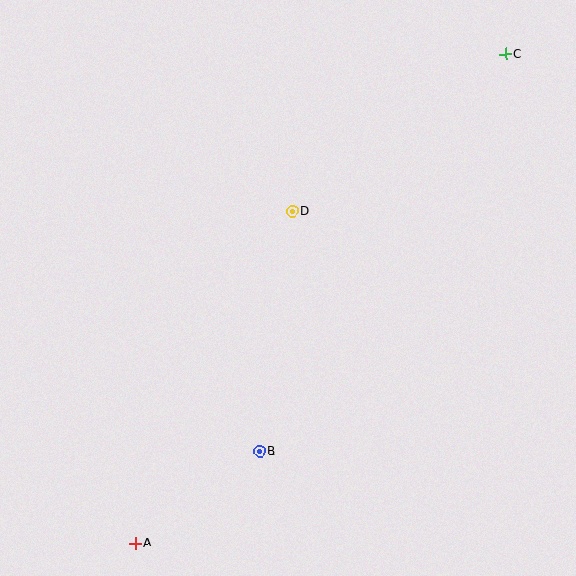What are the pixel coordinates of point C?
Point C is at (505, 54).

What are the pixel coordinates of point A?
Point A is at (135, 544).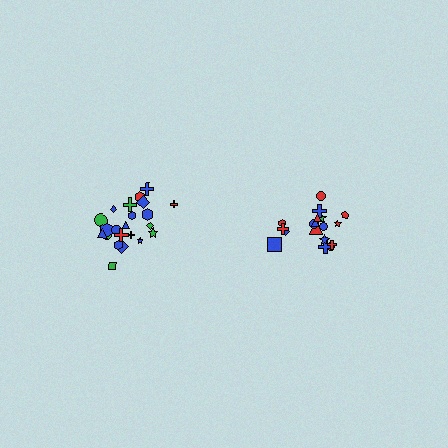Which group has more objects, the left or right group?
The left group.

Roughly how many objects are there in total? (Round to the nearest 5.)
Roughly 40 objects in total.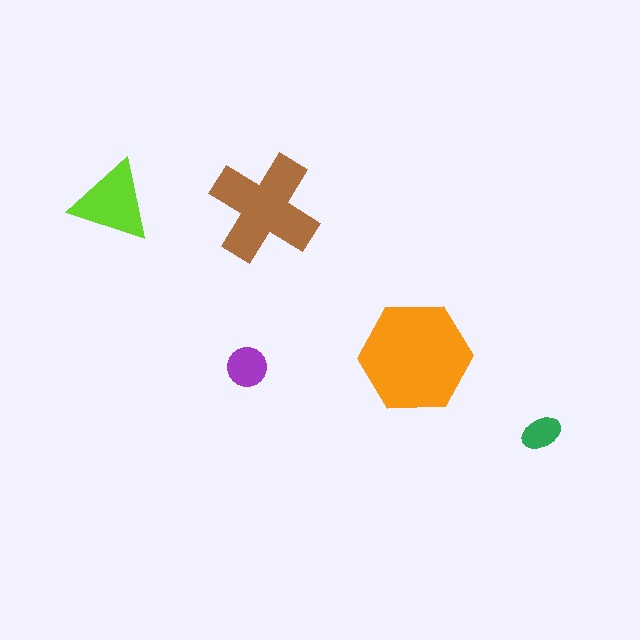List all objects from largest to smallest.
The orange hexagon, the brown cross, the lime triangle, the purple circle, the green ellipse.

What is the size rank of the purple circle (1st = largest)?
4th.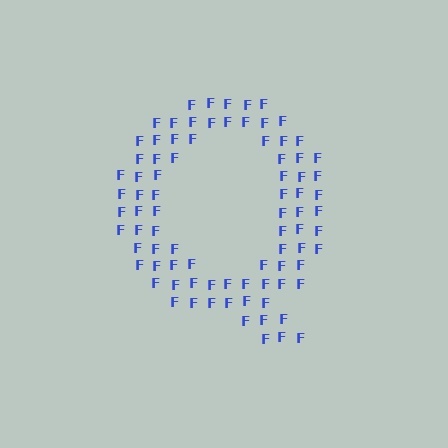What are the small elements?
The small elements are letter F's.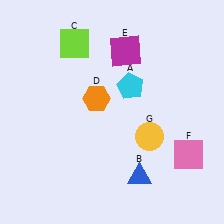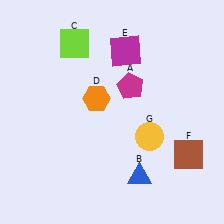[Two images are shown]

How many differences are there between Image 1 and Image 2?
There are 2 differences between the two images.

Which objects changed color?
A changed from cyan to magenta. F changed from pink to brown.